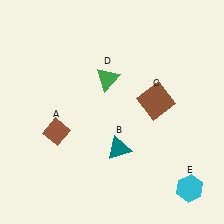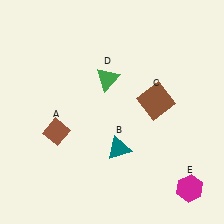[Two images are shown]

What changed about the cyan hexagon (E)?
In Image 1, E is cyan. In Image 2, it changed to magenta.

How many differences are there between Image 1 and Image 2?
There is 1 difference between the two images.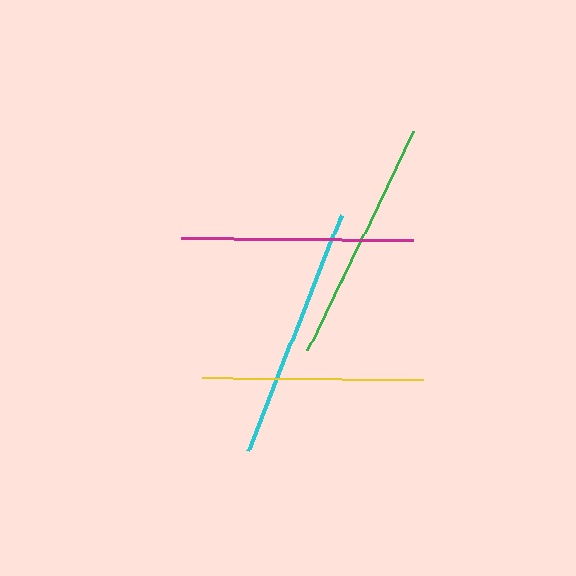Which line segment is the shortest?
The yellow line is the shortest at approximately 220 pixels.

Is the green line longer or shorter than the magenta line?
The green line is longer than the magenta line.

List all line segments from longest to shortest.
From longest to shortest: cyan, green, magenta, yellow.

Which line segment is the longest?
The cyan line is the longest at approximately 254 pixels.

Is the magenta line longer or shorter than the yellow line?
The magenta line is longer than the yellow line.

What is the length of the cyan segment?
The cyan segment is approximately 254 pixels long.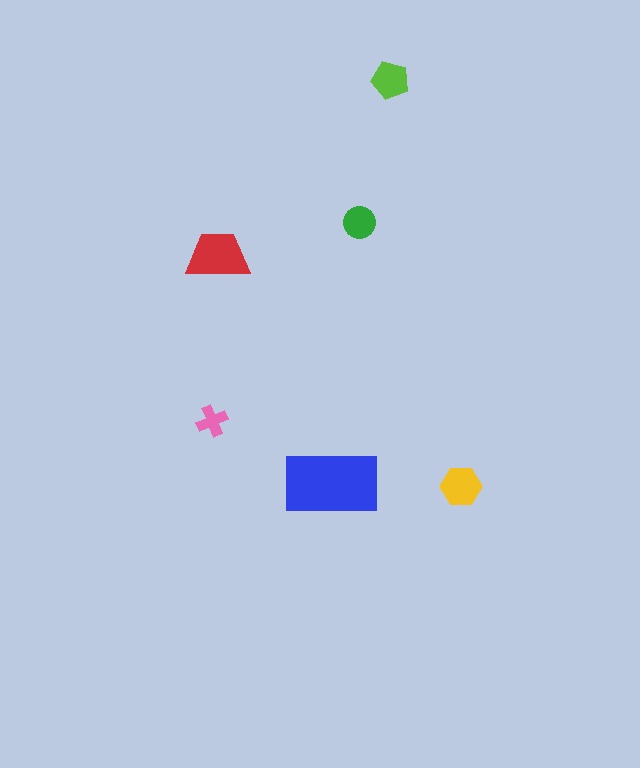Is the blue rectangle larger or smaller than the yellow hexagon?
Larger.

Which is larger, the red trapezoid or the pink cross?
The red trapezoid.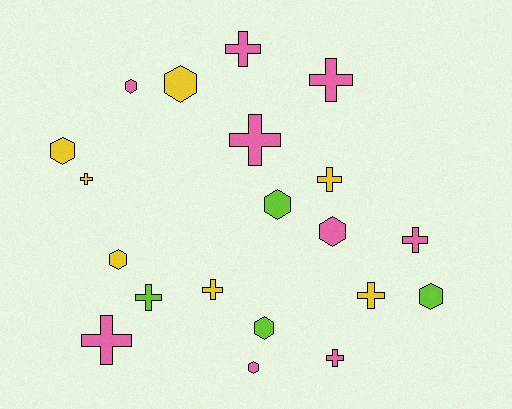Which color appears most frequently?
Pink, with 9 objects.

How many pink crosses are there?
There are 6 pink crosses.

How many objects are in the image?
There are 20 objects.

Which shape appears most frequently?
Cross, with 11 objects.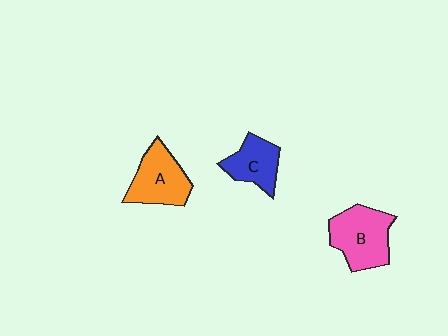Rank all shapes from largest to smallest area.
From largest to smallest: B (pink), A (orange), C (blue).